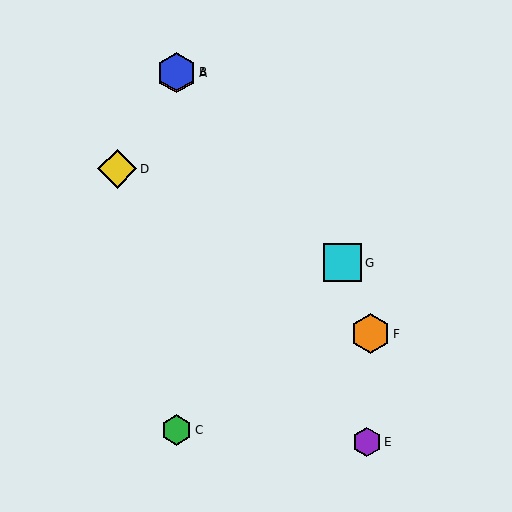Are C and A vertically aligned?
Yes, both are at x≈176.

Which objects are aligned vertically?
Objects A, B, C are aligned vertically.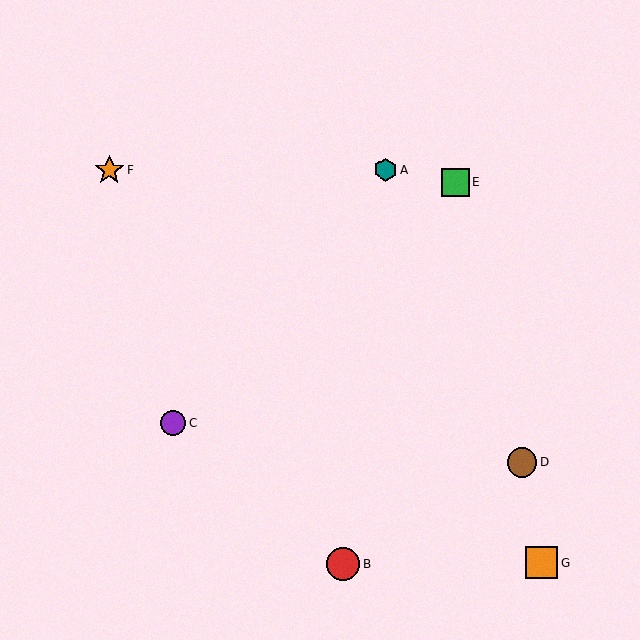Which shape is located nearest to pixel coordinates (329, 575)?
The red circle (labeled B) at (343, 564) is nearest to that location.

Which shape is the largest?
The red circle (labeled B) is the largest.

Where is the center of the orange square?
The center of the orange square is at (542, 563).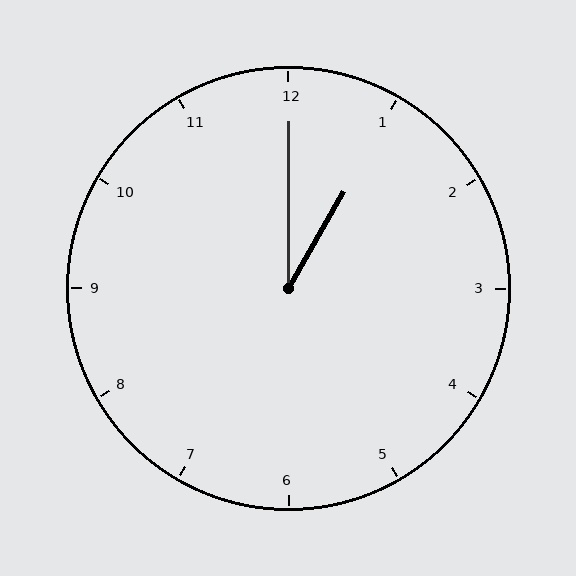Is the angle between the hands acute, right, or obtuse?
It is acute.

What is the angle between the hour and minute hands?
Approximately 30 degrees.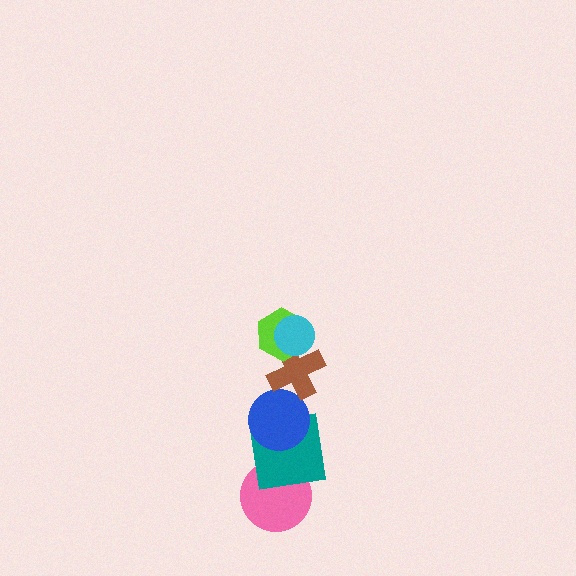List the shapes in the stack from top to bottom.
From top to bottom: the cyan circle, the lime hexagon, the brown cross, the blue circle, the teal square, the pink circle.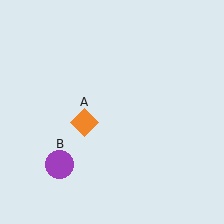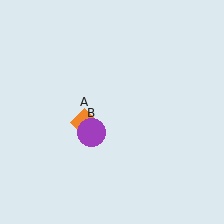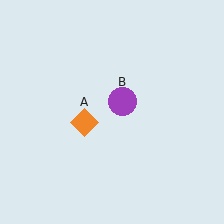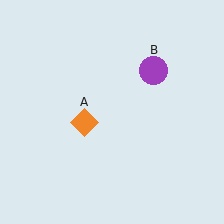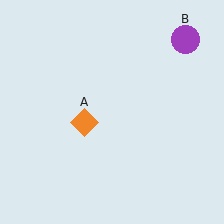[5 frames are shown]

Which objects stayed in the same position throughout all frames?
Orange diamond (object A) remained stationary.